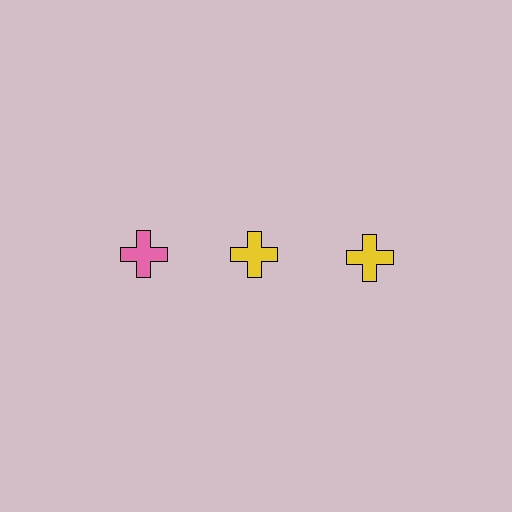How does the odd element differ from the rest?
It has a different color: pink instead of yellow.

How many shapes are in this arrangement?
There are 3 shapes arranged in a grid pattern.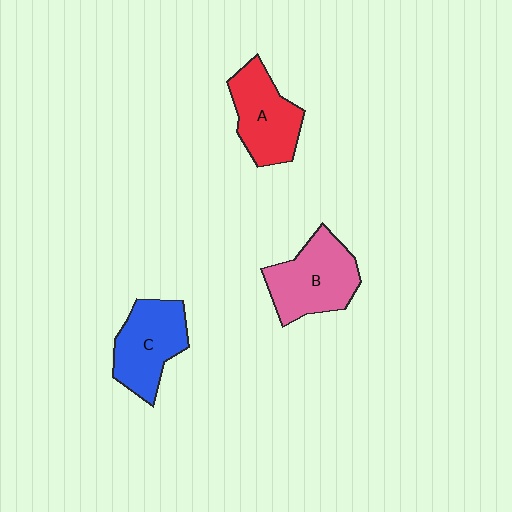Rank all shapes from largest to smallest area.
From largest to smallest: B (pink), C (blue), A (red).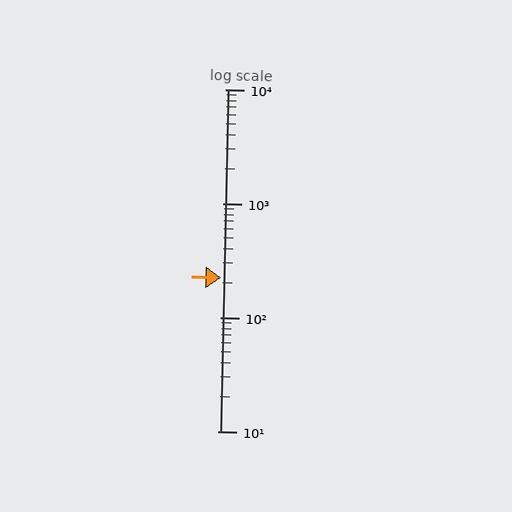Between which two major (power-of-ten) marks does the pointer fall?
The pointer is between 100 and 1000.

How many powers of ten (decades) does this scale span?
The scale spans 3 decades, from 10 to 10000.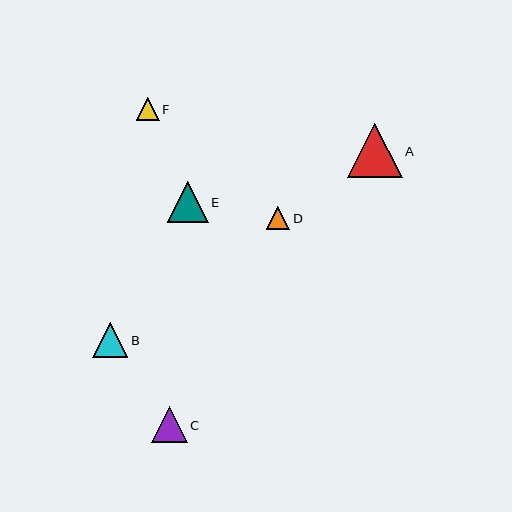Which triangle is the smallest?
Triangle F is the smallest with a size of approximately 23 pixels.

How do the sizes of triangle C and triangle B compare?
Triangle C and triangle B are approximately the same size.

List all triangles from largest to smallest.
From largest to smallest: A, E, C, B, D, F.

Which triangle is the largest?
Triangle A is the largest with a size of approximately 55 pixels.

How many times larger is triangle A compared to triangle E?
Triangle A is approximately 1.3 times the size of triangle E.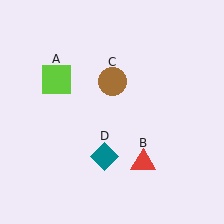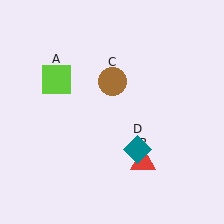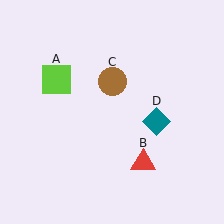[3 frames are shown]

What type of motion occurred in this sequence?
The teal diamond (object D) rotated counterclockwise around the center of the scene.